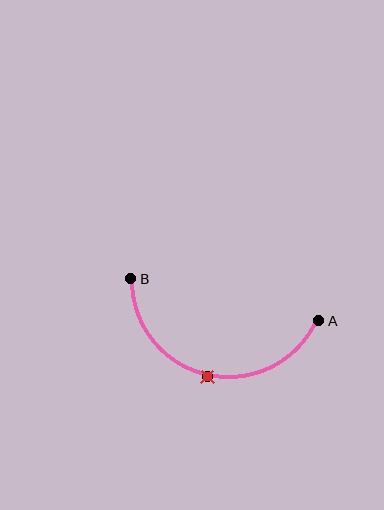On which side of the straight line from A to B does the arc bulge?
The arc bulges below the straight line connecting A and B.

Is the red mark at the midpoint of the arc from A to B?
Yes. The red mark lies on the arc at equal arc-length from both A and B — it is the arc midpoint.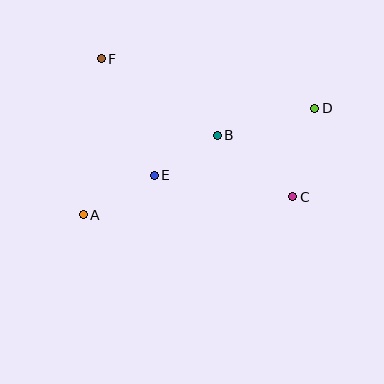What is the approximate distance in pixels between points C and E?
The distance between C and E is approximately 140 pixels.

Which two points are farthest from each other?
Points A and D are farthest from each other.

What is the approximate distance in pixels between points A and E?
The distance between A and E is approximately 82 pixels.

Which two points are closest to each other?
Points B and E are closest to each other.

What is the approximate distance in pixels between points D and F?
The distance between D and F is approximately 219 pixels.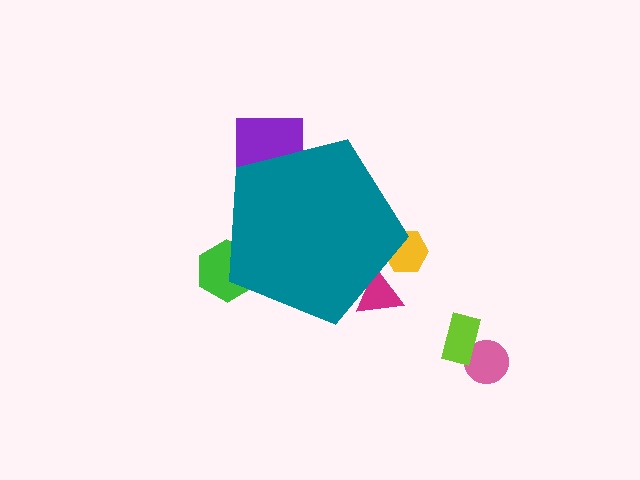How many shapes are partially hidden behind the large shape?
4 shapes are partially hidden.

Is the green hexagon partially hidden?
Yes, the green hexagon is partially hidden behind the teal pentagon.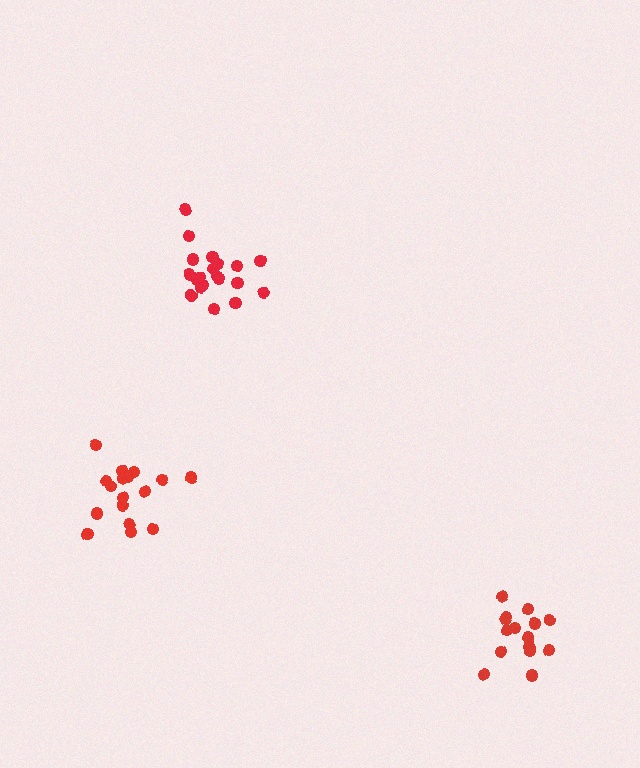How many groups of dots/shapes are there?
There are 3 groups.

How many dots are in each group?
Group 1: 18 dots, Group 2: 20 dots, Group 3: 16 dots (54 total).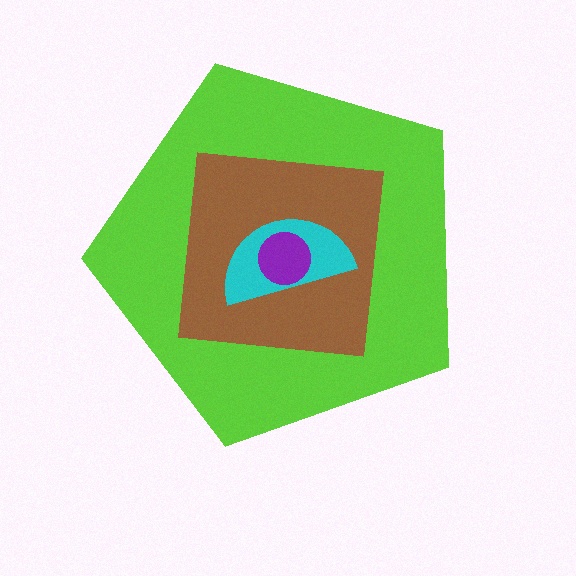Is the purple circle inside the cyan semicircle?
Yes.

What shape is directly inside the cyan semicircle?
The purple circle.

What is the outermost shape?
The lime pentagon.